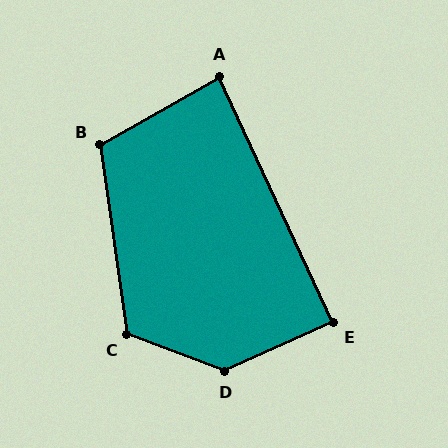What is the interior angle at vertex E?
Approximately 89 degrees (approximately right).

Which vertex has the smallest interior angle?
A, at approximately 85 degrees.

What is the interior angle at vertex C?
Approximately 118 degrees (obtuse).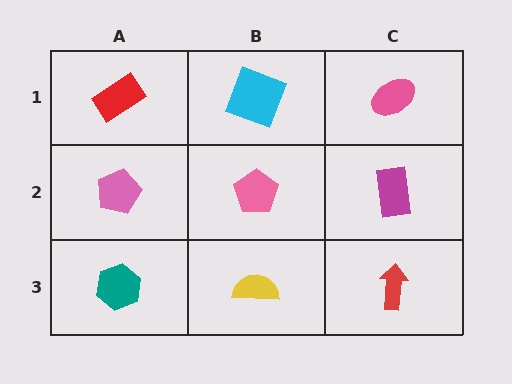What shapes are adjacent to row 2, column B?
A cyan square (row 1, column B), a yellow semicircle (row 3, column B), a pink pentagon (row 2, column A), a magenta rectangle (row 2, column C).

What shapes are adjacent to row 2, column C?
A pink ellipse (row 1, column C), a red arrow (row 3, column C), a pink pentagon (row 2, column B).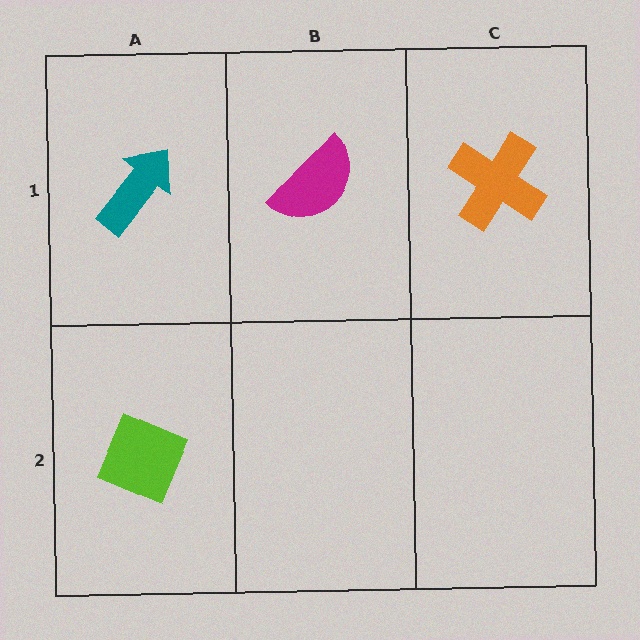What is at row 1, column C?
An orange cross.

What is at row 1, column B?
A magenta semicircle.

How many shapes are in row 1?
3 shapes.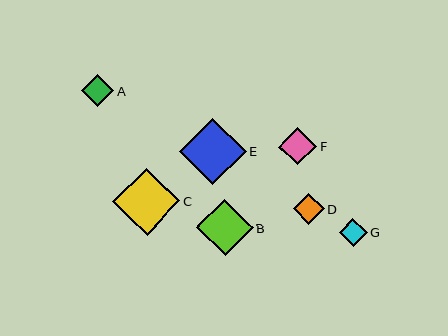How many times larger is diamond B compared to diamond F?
Diamond B is approximately 1.5 times the size of diamond F.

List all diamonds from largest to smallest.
From largest to smallest: C, E, B, F, A, D, G.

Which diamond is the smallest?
Diamond G is the smallest with a size of approximately 28 pixels.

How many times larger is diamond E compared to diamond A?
Diamond E is approximately 2.1 times the size of diamond A.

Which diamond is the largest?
Diamond C is the largest with a size of approximately 67 pixels.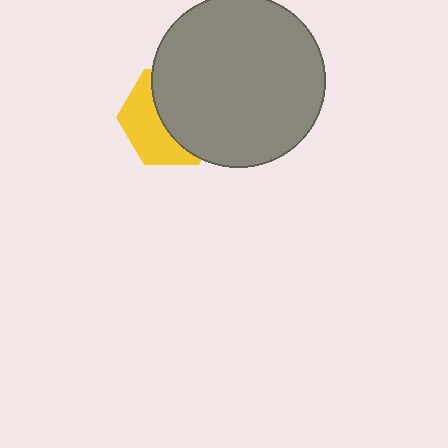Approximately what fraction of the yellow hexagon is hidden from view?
Roughly 57% of the yellow hexagon is hidden behind the gray circle.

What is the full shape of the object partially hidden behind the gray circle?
The partially hidden object is a yellow hexagon.